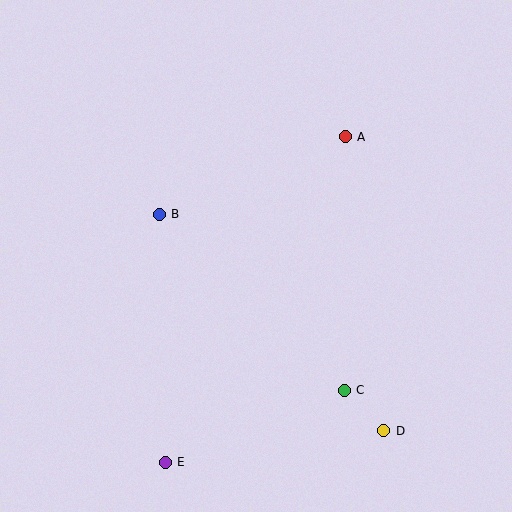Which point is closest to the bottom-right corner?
Point D is closest to the bottom-right corner.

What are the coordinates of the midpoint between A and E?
The midpoint between A and E is at (255, 300).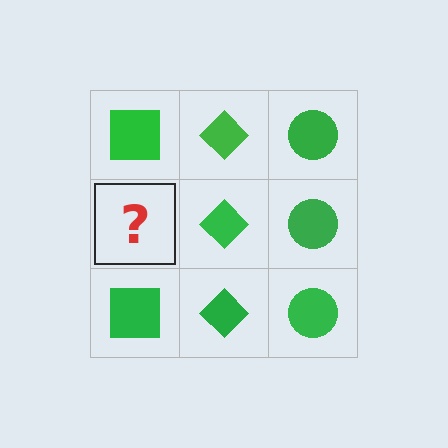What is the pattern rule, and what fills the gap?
The rule is that each column has a consistent shape. The gap should be filled with a green square.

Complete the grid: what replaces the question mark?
The question mark should be replaced with a green square.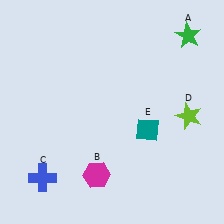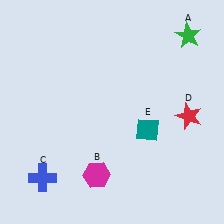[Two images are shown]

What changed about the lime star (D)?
In Image 1, D is lime. In Image 2, it changed to red.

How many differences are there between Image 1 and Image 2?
There is 1 difference between the two images.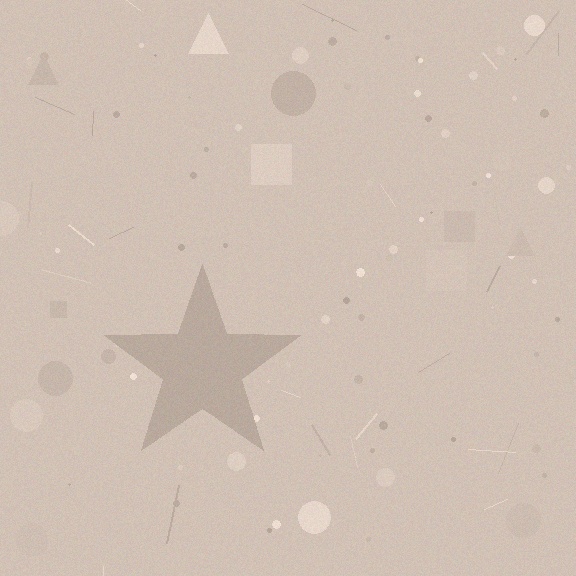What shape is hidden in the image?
A star is hidden in the image.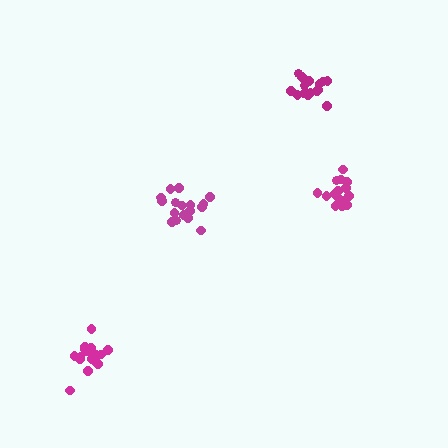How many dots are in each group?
Group 1: 18 dots, Group 2: 17 dots, Group 3: 15 dots, Group 4: 17 dots (67 total).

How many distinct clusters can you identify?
There are 4 distinct clusters.